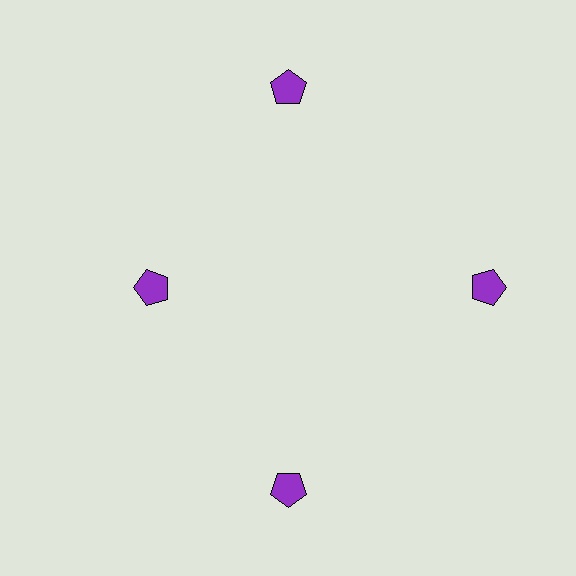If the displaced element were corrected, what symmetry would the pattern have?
It would have 4-fold rotational symmetry — the pattern would map onto itself every 90 degrees.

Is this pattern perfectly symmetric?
No. The 4 purple pentagons are arranged in a ring, but one element near the 9 o'clock position is pulled inward toward the center, breaking the 4-fold rotational symmetry.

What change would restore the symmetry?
The symmetry would be restored by moving it outward, back onto the ring so that all 4 pentagons sit at equal angles and equal distance from the center.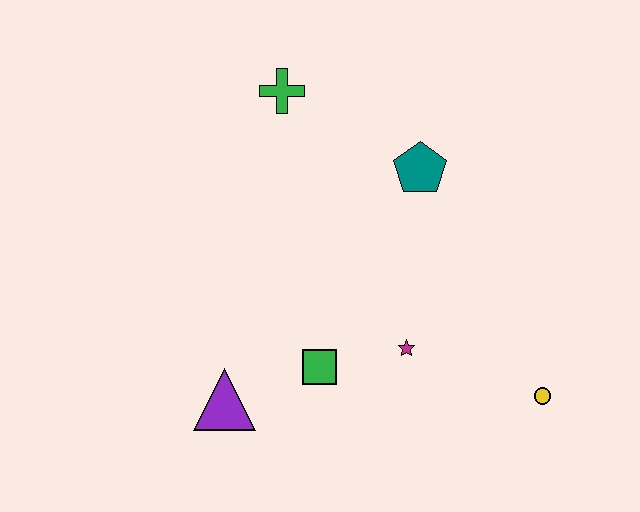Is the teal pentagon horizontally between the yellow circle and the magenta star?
Yes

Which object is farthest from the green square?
The green cross is farthest from the green square.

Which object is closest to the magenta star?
The green square is closest to the magenta star.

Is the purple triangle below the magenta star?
Yes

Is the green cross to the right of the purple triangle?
Yes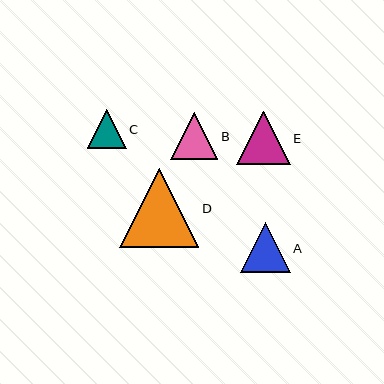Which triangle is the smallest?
Triangle C is the smallest with a size of approximately 39 pixels.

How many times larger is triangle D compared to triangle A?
Triangle D is approximately 1.6 times the size of triangle A.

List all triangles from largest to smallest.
From largest to smallest: D, E, A, B, C.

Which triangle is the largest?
Triangle D is the largest with a size of approximately 79 pixels.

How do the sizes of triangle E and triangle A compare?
Triangle E and triangle A are approximately the same size.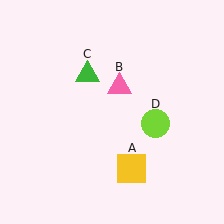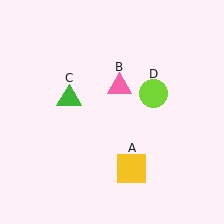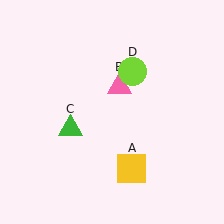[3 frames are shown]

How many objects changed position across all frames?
2 objects changed position: green triangle (object C), lime circle (object D).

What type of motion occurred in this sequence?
The green triangle (object C), lime circle (object D) rotated counterclockwise around the center of the scene.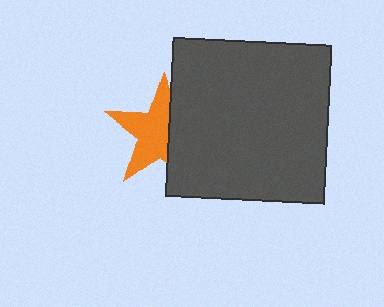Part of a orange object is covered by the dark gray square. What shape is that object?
It is a star.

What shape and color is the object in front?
The object in front is a dark gray square.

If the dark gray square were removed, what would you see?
You would see the complete orange star.